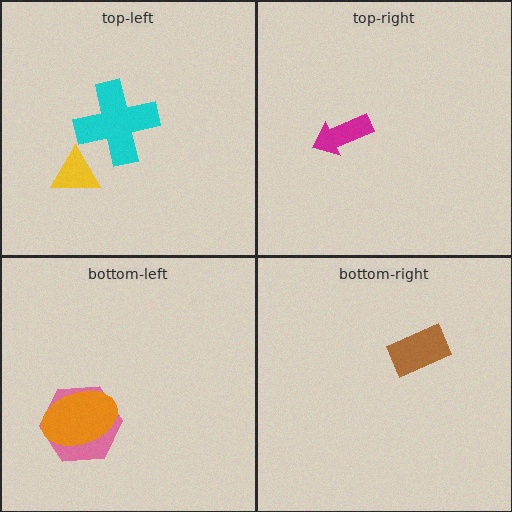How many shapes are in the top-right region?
1.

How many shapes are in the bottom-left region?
2.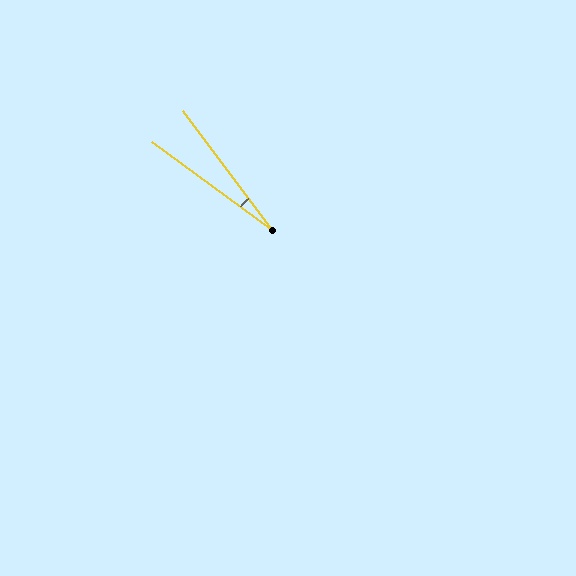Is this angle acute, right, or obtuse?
It is acute.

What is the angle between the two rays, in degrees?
Approximately 17 degrees.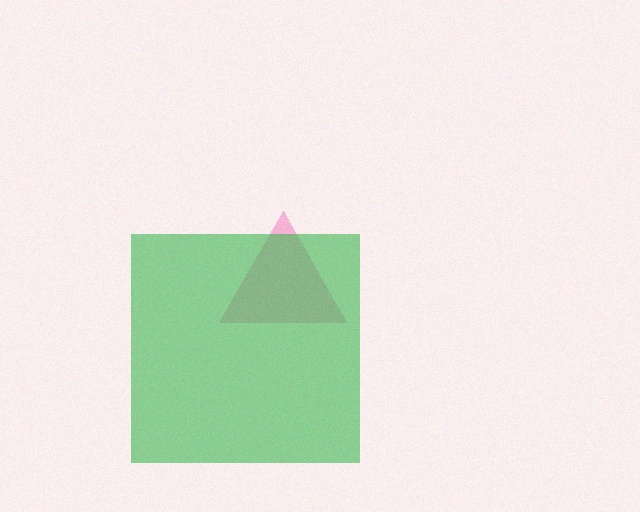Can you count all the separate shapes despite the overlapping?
Yes, there are 2 separate shapes.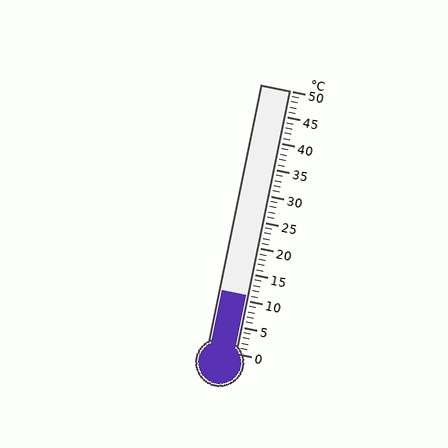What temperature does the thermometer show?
The thermometer shows approximately 11°C.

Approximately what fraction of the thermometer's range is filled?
The thermometer is filled to approximately 20% of its range.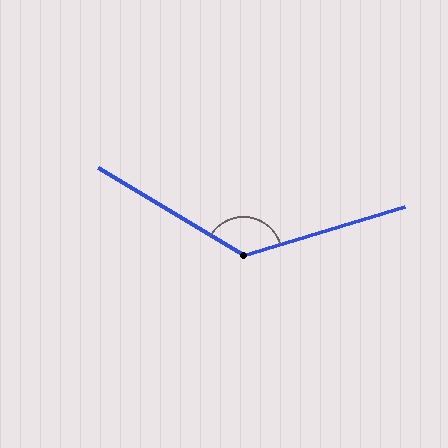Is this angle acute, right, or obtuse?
It is obtuse.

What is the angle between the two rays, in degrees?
Approximately 132 degrees.